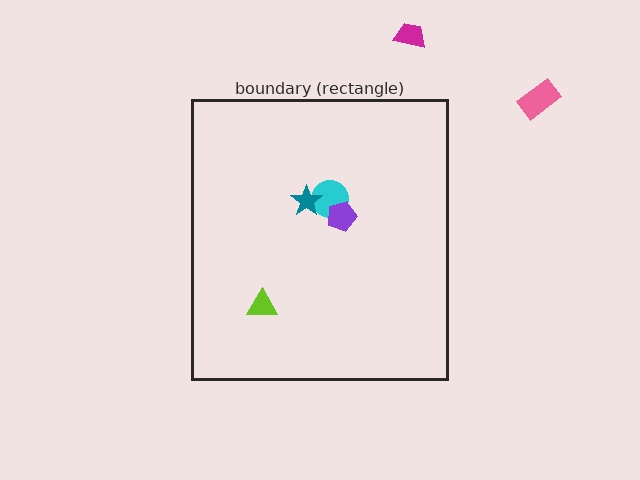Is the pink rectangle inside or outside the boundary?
Outside.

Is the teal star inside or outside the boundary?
Inside.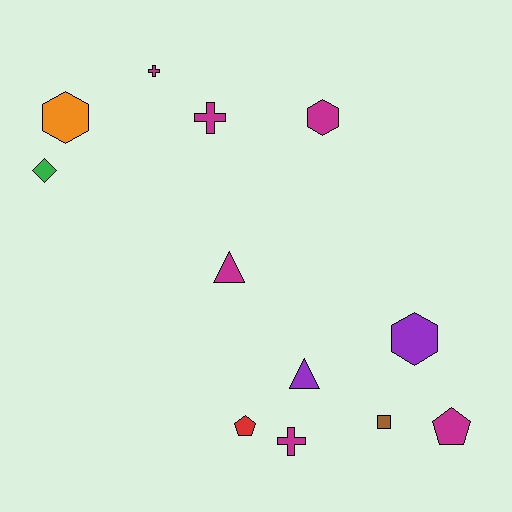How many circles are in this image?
There are no circles.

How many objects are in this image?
There are 12 objects.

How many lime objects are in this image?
There are no lime objects.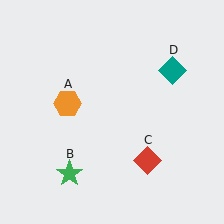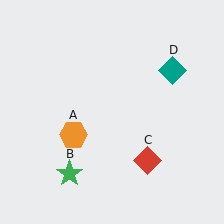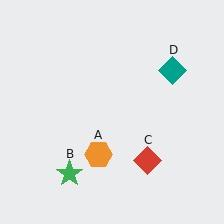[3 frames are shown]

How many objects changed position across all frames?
1 object changed position: orange hexagon (object A).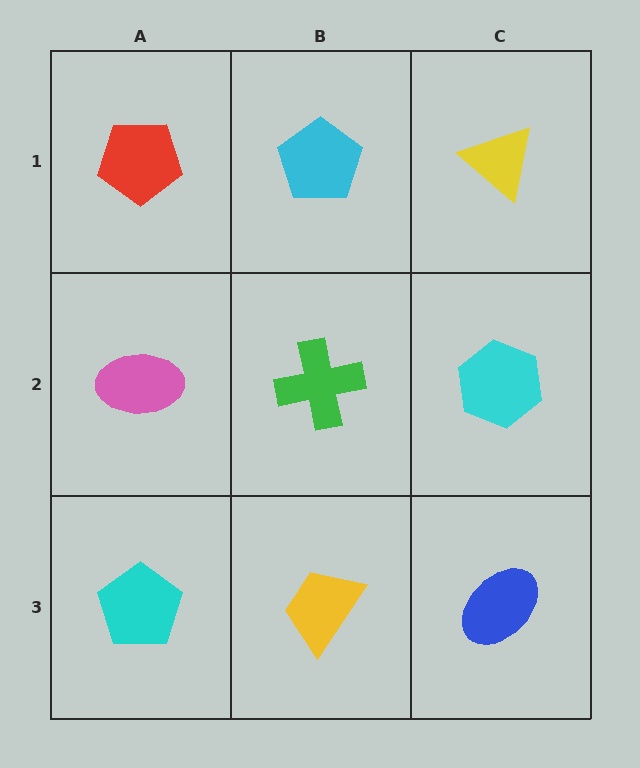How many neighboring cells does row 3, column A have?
2.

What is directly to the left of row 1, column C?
A cyan pentagon.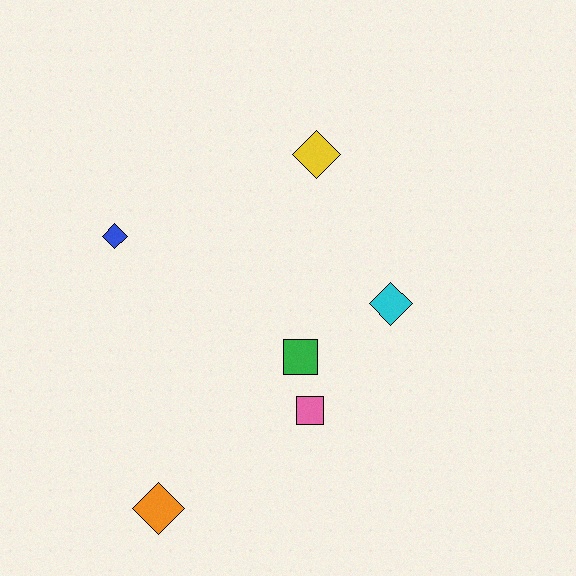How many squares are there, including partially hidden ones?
There are 2 squares.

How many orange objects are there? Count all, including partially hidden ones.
There is 1 orange object.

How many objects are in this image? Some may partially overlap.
There are 6 objects.